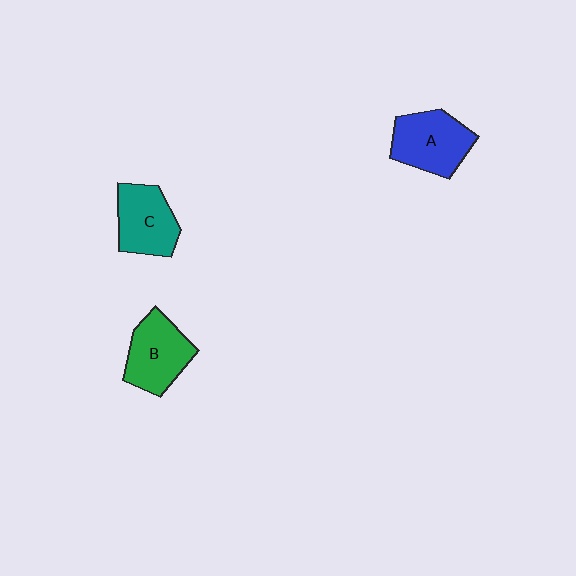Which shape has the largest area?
Shape A (blue).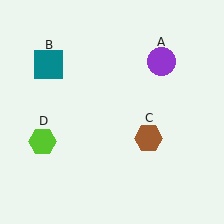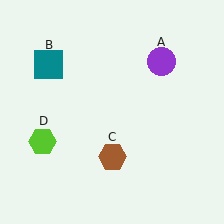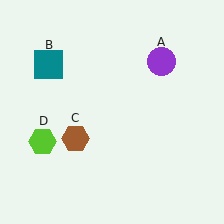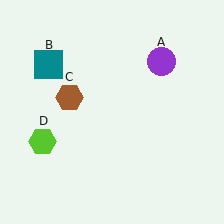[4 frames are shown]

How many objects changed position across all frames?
1 object changed position: brown hexagon (object C).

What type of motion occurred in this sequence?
The brown hexagon (object C) rotated clockwise around the center of the scene.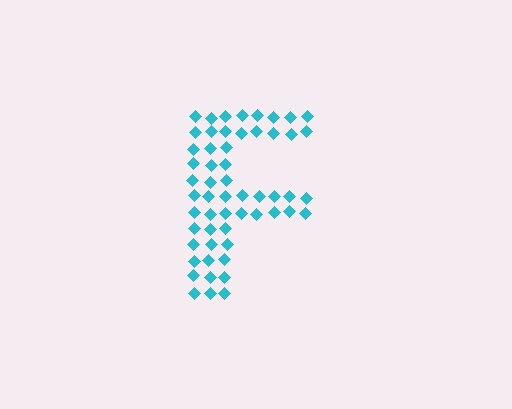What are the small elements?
The small elements are diamonds.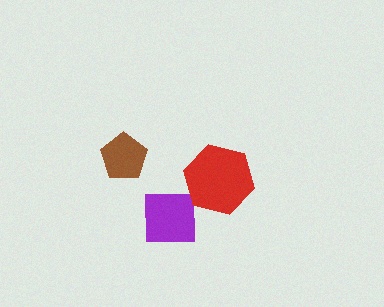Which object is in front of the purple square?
The red hexagon is in front of the purple square.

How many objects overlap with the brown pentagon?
0 objects overlap with the brown pentagon.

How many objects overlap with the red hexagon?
1 object overlaps with the red hexagon.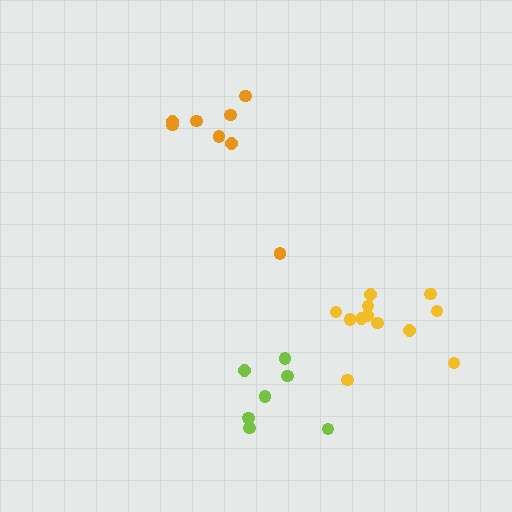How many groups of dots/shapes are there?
There are 3 groups.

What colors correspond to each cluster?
The clusters are colored: lime, orange, yellow.